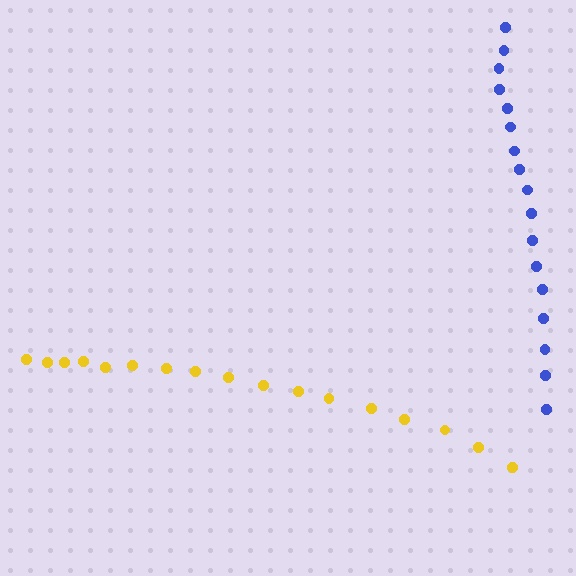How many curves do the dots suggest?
There are 2 distinct paths.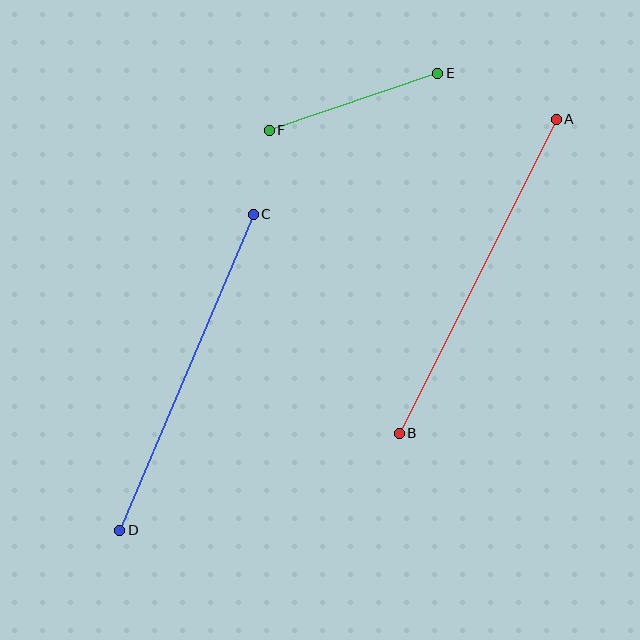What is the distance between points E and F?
The distance is approximately 178 pixels.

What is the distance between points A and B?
The distance is approximately 351 pixels.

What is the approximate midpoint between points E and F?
The midpoint is at approximately (353, 102) pixels.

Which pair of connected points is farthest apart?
Points A and B are farthest apart.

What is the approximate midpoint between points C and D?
The midpoint is at approximately (187, 372) pixels.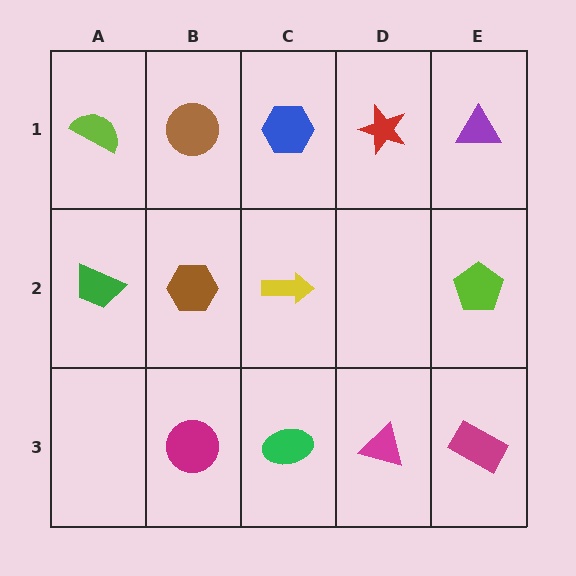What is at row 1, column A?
A lime semicircle.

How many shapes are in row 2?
4 shapes.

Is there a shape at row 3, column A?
No, that cell is empty.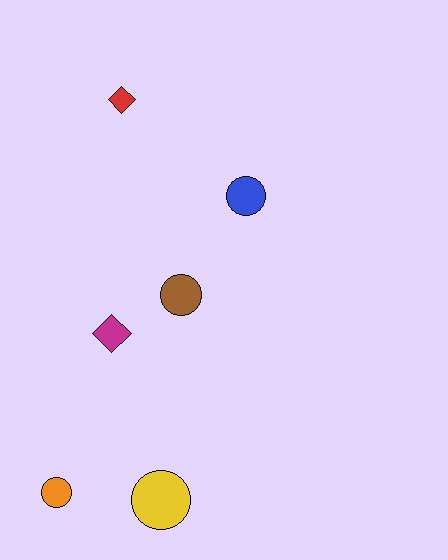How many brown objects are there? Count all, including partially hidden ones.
There is 1 brown object.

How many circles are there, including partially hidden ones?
There are 4 circles.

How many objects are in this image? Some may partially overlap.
There are 6 objects.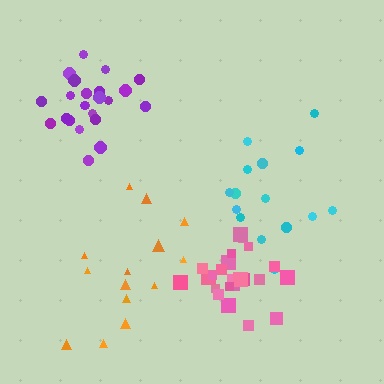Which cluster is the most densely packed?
Purple.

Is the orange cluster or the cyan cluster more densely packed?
Cyan.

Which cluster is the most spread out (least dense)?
Orange.